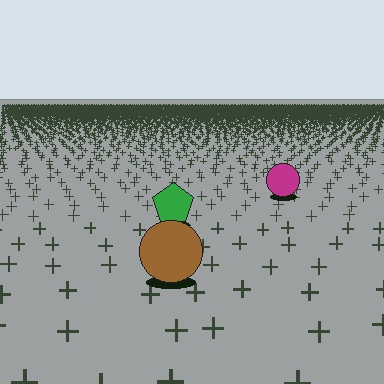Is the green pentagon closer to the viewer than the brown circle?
No. The brown circle is closer — you can tell from the texture gradient: the ground texture is coarser near it.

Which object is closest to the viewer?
The brown circle is closest. The texture marks near it are larger and more spread out.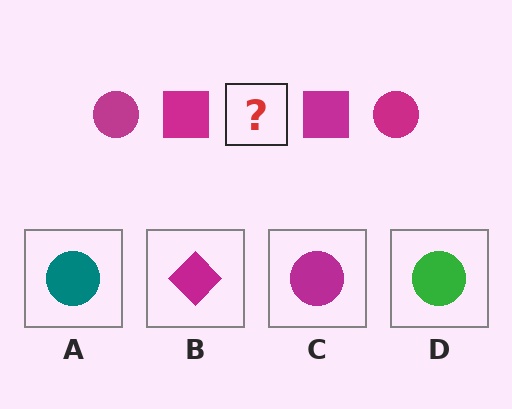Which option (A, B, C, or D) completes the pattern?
C.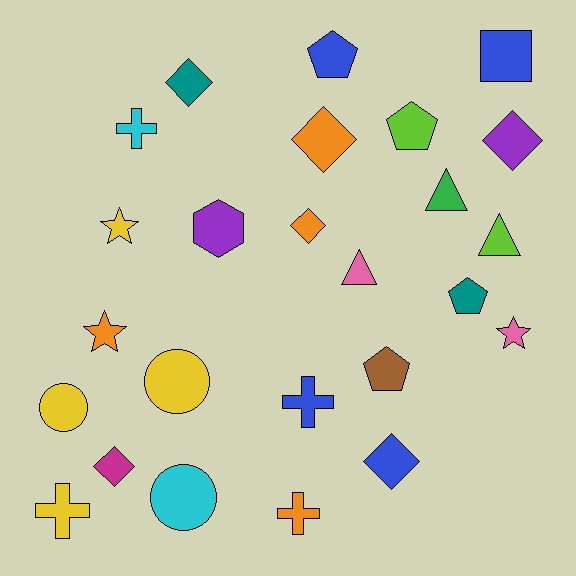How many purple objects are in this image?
There are 2 purple objects.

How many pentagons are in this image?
There are 4 pentagons.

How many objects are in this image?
There are 25 objects.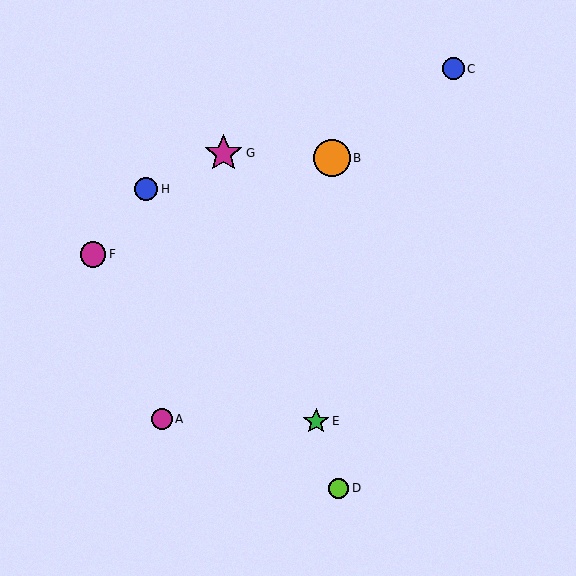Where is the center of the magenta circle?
The center of the magenta circle is at (162, 419).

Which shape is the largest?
The magenta star (labeled G) is the largest.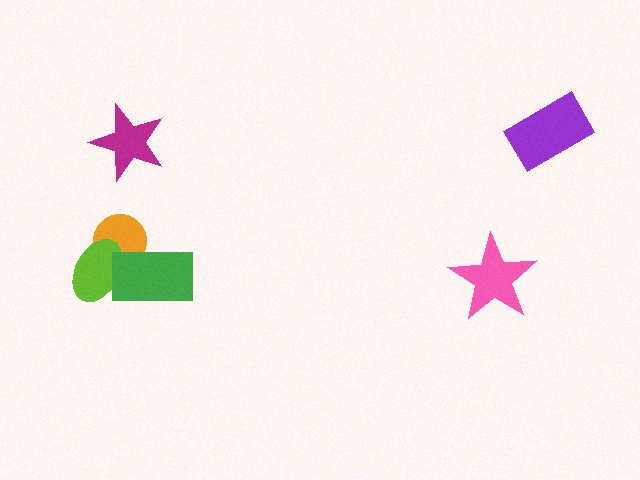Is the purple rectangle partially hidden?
No, no other shape covers it.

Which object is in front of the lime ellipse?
The green rectangle is in front of the lime ellipse.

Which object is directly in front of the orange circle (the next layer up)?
The lime ellipse is directly in front of the orange circle.